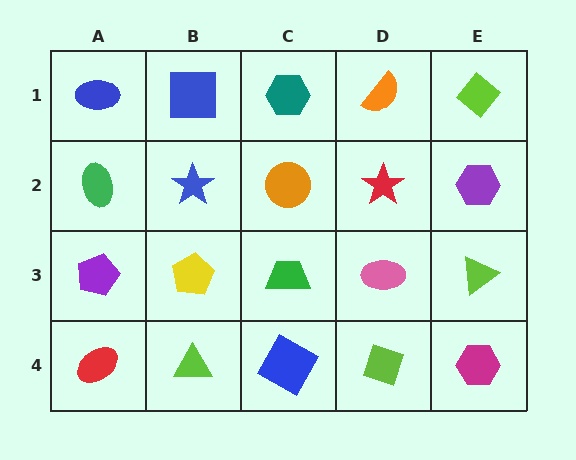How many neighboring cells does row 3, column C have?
4.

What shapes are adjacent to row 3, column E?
A purple hexagon (row 2, column E), a magenta hexagon (row 4, column E), a pink ellipse (row 3, column D).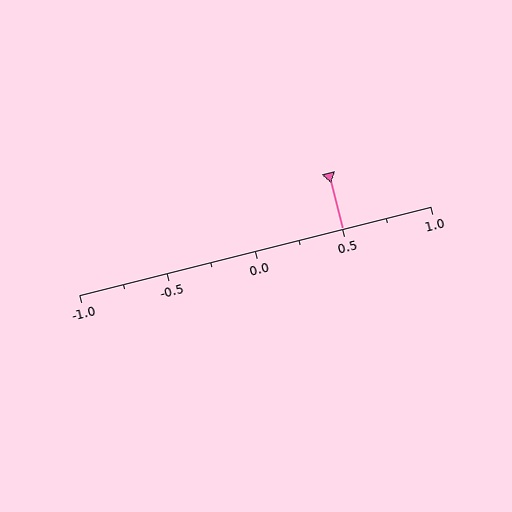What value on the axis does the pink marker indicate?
The marker indicates approximately 0.5.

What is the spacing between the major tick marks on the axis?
The major ticks are spaced 0.5 apart.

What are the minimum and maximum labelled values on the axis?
The axis runs from -1.0 to 1.0.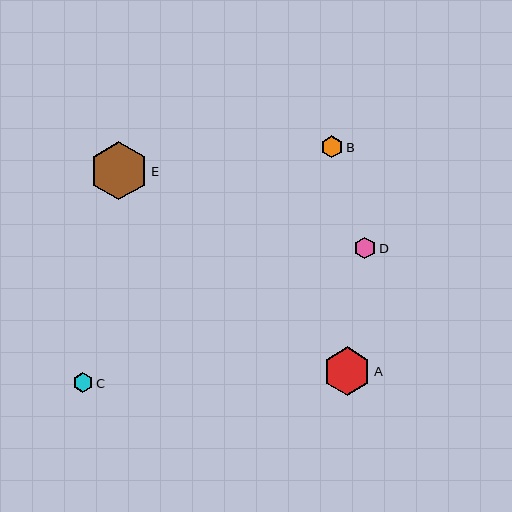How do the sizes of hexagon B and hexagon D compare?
Hexagon B and hexagon D are approximately the same size.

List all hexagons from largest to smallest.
From largest to smallest: E, A, B, D, C.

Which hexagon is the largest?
Hexagon E is the largest with a size of approximately 58 pixels.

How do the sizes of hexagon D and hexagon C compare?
Hexagon D and hexagon C are approximately the same size.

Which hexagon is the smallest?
Hexagon C is the smallest with a size of approximately 20 pixels.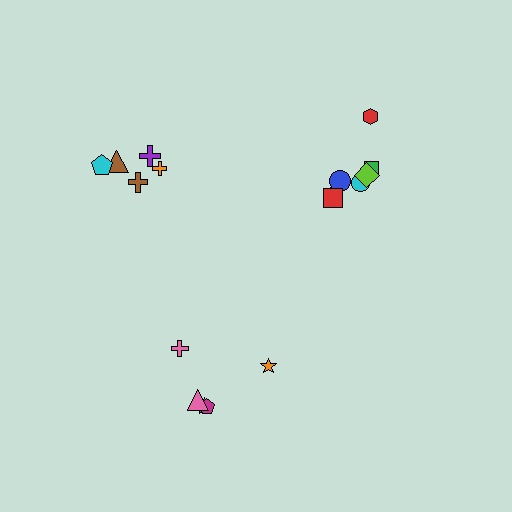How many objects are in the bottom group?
There are 5 objects.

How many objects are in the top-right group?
There are 7 objects.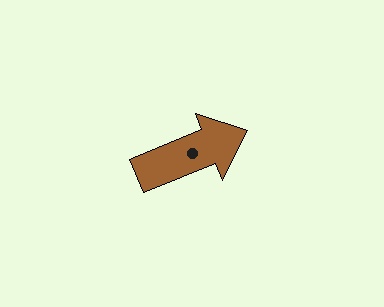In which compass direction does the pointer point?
East.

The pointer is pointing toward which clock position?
Roughly 2 o'clock.